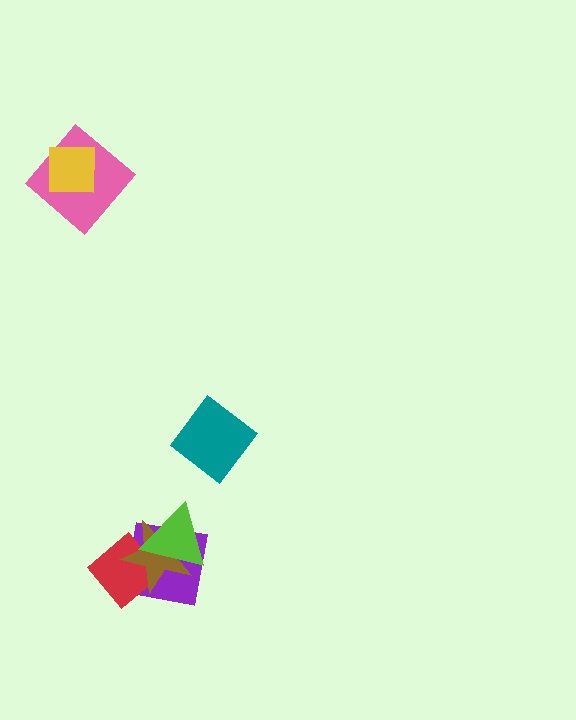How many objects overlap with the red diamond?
3 objects overlap with the red diamond.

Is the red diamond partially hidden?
Yes, it is partially covered by another shape.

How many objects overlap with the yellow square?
1 object overlaps with the yellow square.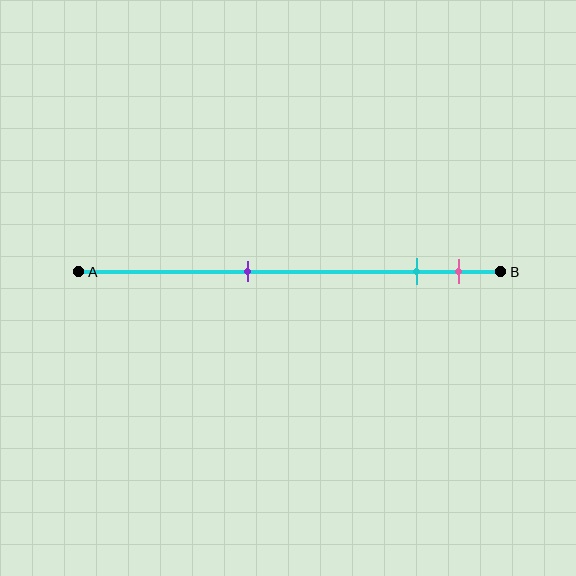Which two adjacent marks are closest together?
The cyan and pink marks are the closest adjacent pair.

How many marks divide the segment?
There are 3 marks dividing the segment.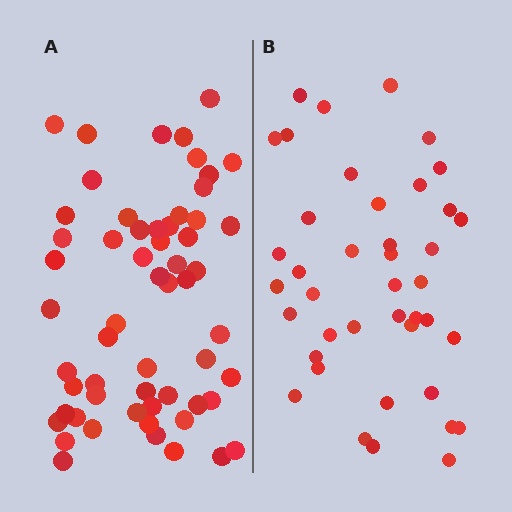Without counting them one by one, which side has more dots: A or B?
Region A (the left region) has more dots.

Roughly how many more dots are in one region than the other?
Region A has approximately 15 more dots than region B.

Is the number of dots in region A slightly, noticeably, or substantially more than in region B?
Region A has noticeably more, but not dramatically so. The ratio is roughly 1.4 to 1.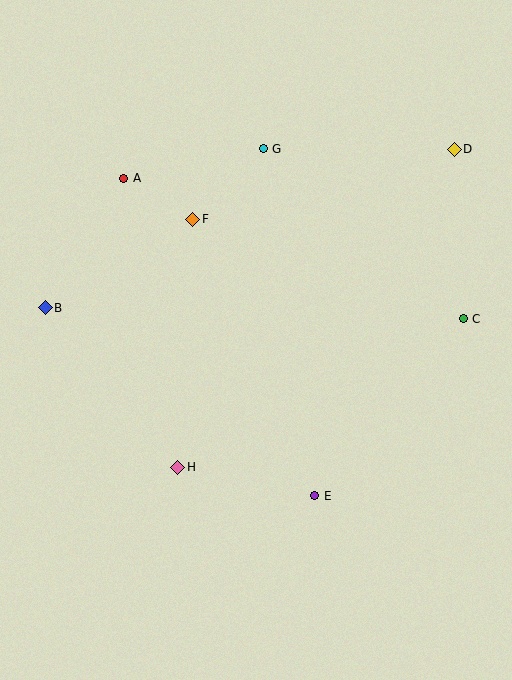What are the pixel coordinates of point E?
Point E is at (315, 496).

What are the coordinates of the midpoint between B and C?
The midpoint between B and C is at (254, 313).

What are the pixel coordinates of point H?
Point H is at (178, 467).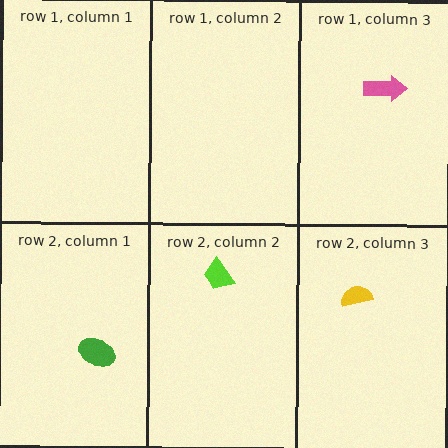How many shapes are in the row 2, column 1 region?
1.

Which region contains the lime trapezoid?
The row 2, column 2 region.